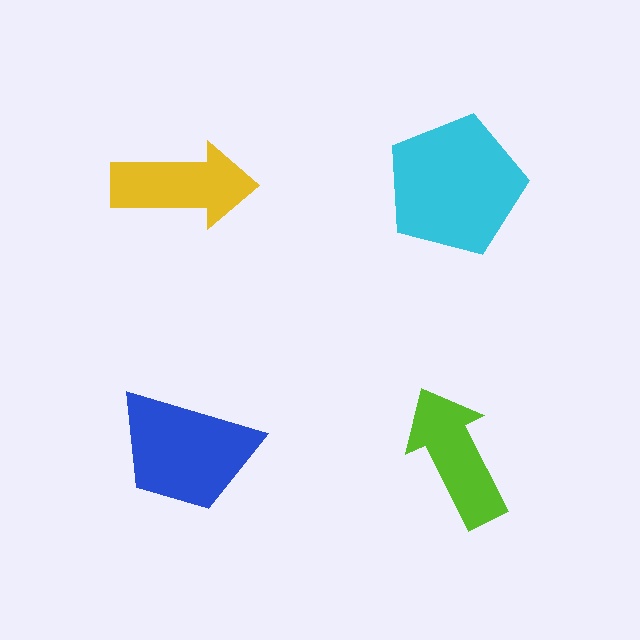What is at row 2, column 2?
A lime arrow.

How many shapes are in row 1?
2 shapes.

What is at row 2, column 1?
A blue trapezoid.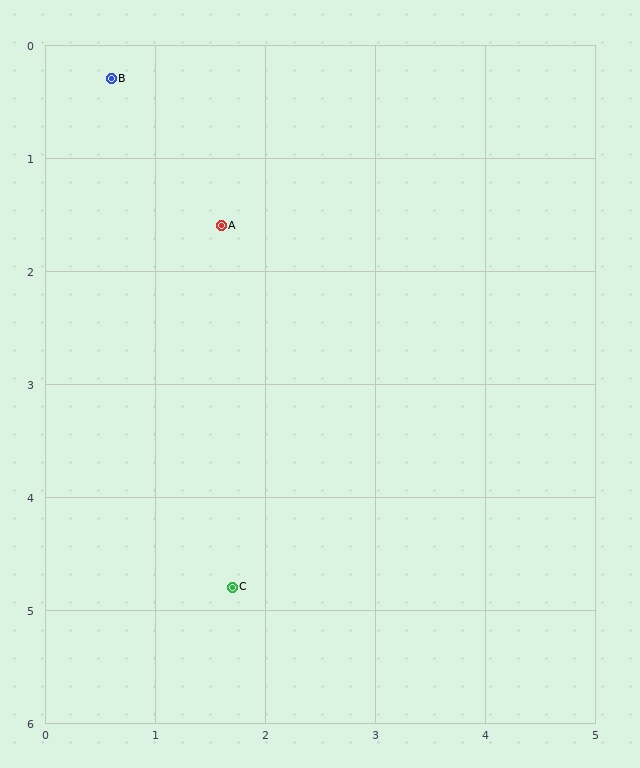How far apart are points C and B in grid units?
Points C and B are about 4.6 grid units apart.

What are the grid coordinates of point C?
Point C is at approximately (1.7, 4.8).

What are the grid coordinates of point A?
Point A is at approximately (1.6, 1.6).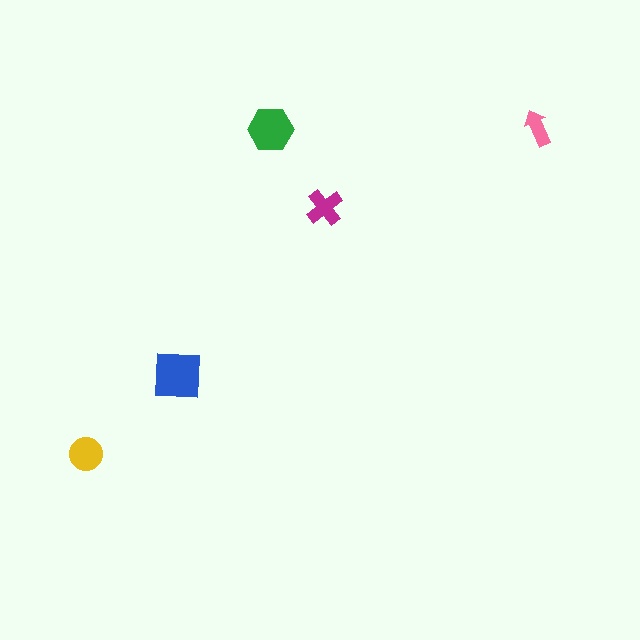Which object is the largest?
The blue square.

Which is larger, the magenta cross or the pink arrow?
The magenta cross.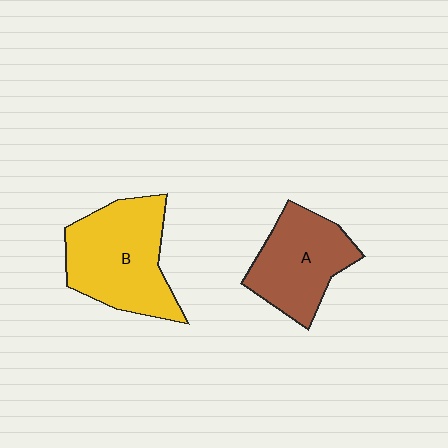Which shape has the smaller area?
Shape A (brown).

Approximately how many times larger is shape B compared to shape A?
Approximately 1.3 times.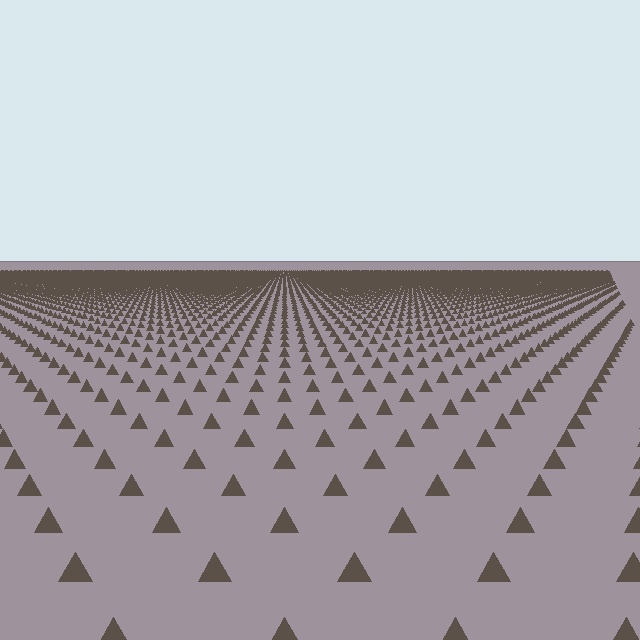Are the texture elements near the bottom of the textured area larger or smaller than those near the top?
Larger. Near the bottom, elements are closer to the viewer and appear at a bigger on-screen size.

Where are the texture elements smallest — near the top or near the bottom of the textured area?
Near the top.